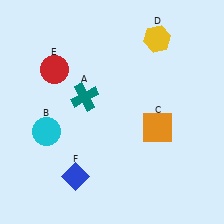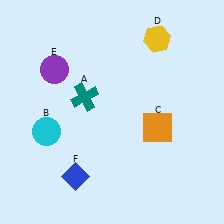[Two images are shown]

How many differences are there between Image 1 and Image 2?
There is 1 difference between the two images.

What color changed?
The circle (E) changed from red in Image 1 to purple in Image 2.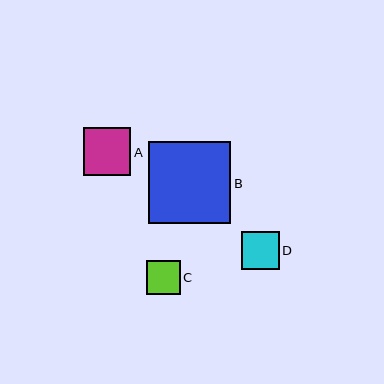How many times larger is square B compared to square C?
Square B is approximately 2.4 times the size of square C.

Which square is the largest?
Square B is the largest with a size of approximately 82 pixels.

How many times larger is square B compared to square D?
Square B is approximately 2.2 times the size of square D.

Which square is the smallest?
Square C is the smallest with a size of approximately 34 pixels.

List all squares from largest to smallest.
From largest to smallest: B, A, D, C.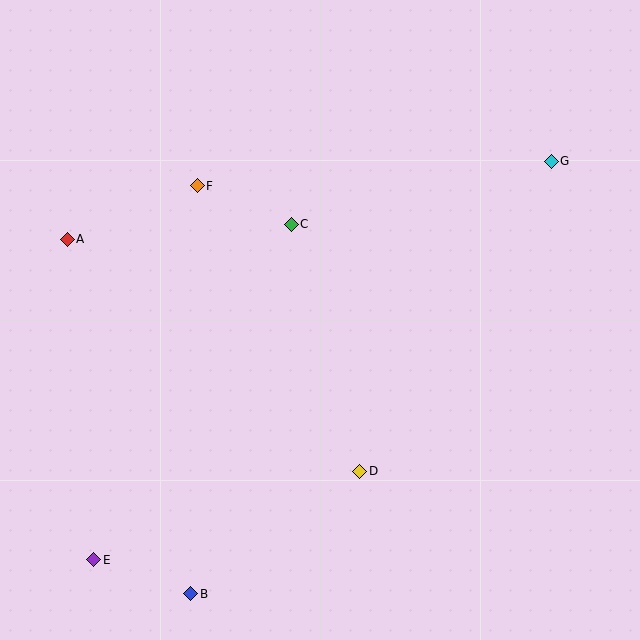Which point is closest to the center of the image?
Point C at (291, 224) is closest to the center.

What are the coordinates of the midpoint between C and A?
The midpoint between C and A is at (179, 232).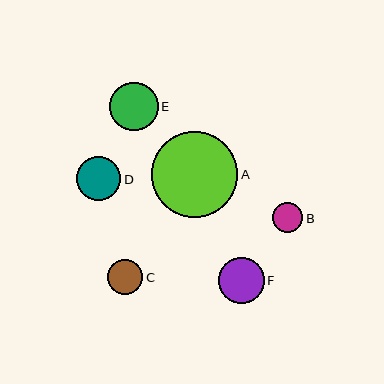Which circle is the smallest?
Circle B is the smallest with a size of approximately 30 pixels.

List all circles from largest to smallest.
From largest to smallest: A, E, F, D, C, B.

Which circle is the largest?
Circle A is the largest with a size of approximately 86 pixels.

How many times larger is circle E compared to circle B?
Circle E is approximately 1.6 times the size of circle B.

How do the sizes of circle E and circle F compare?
Circle E and circle F are approximately the same size.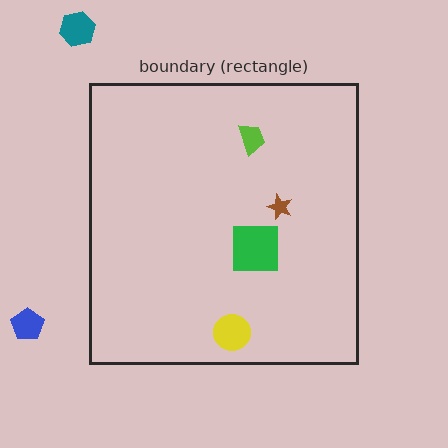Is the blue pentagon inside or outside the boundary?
Outside.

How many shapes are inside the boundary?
4 inside, 2 outside.